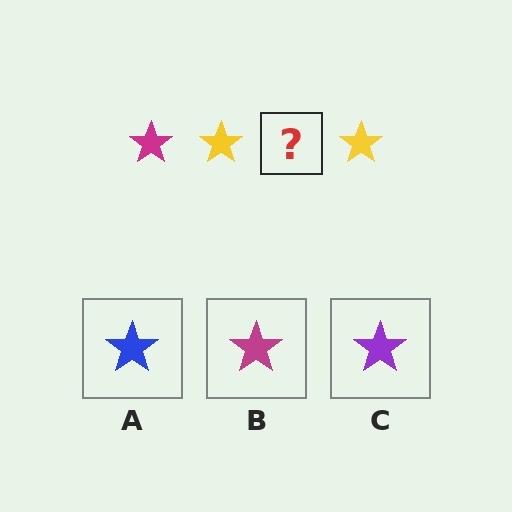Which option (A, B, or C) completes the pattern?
B.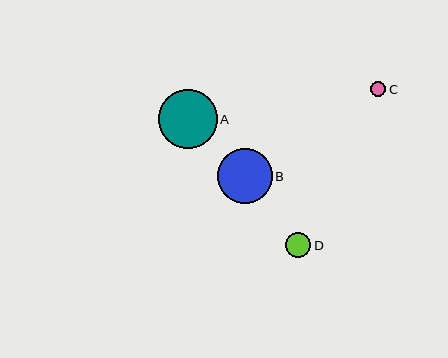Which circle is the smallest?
Circle C is the smallest with a size of approximately 15 pixels.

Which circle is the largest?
Circle A is the largest with a size of approximately 59 pixels.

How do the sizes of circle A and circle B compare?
Circle A and circle B are approximately the same size.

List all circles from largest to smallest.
From largest to smallest: A, B, D, C.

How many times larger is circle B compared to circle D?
Circle B is approximately 2.2 times the size of circle D.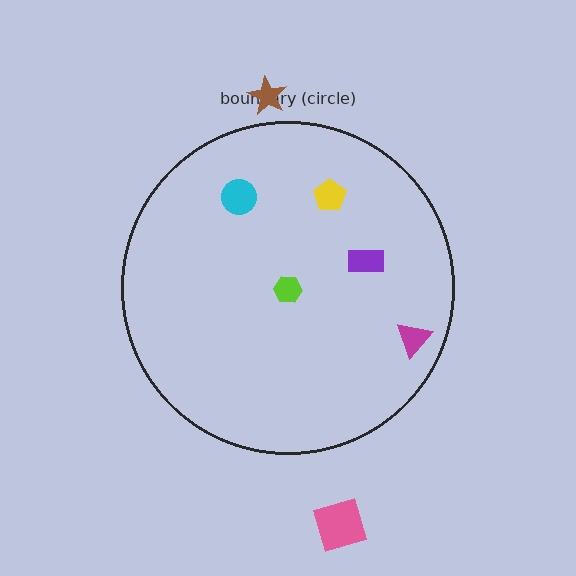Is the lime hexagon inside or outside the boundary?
Inside.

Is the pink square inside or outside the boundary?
Outside.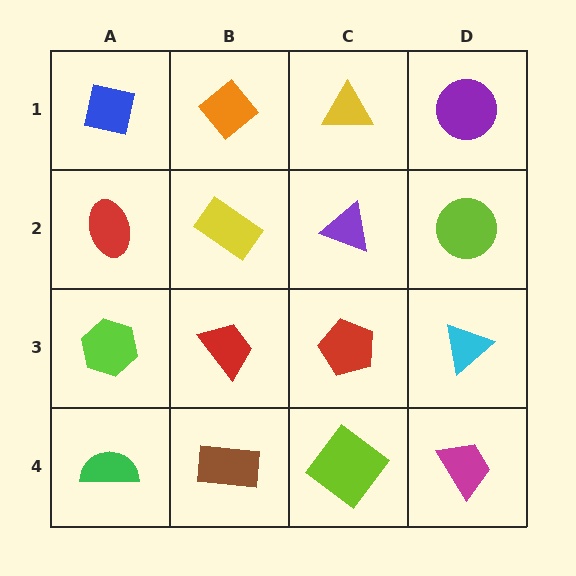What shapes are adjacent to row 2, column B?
An orange diamond (row 1, column B), a red trapezoid (row 3, column B), a red ellipse (row 2, column A), a purple triangle (row 2, column C).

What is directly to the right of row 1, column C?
A purple circle.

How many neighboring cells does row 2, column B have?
4.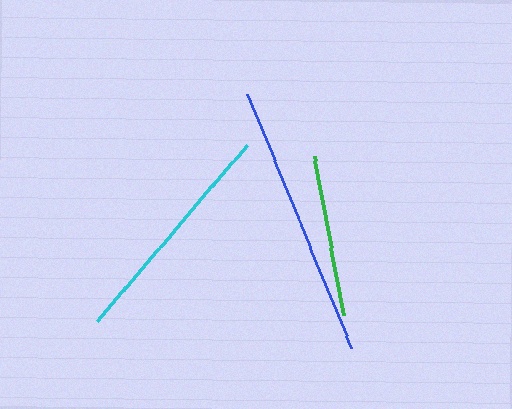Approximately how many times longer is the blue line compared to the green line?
The blue line is approximately 1.7 times the length of the green line.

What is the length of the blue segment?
The blue segment is approximately 275 pixels long.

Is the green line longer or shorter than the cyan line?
The cyan line is longer than the green line.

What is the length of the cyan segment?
The cyan segment is approximately 231 pixels long.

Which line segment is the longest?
The blue line is the longest at approximately 275 pixels.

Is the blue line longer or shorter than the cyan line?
The blue line is longer than the cyan line.